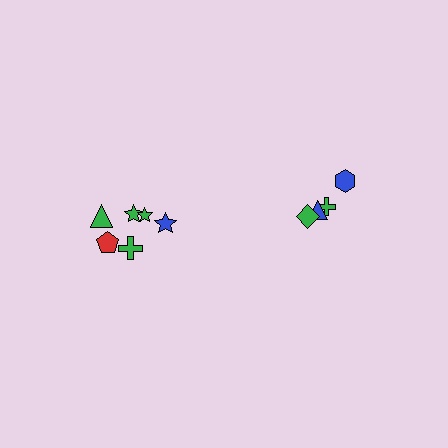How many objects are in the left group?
There are 6 objects.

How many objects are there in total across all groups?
There are 10 objects.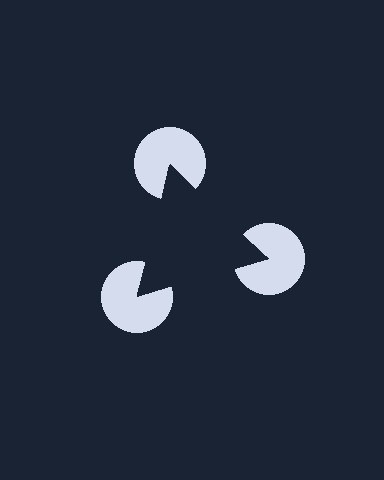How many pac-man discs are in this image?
There are 3 — one at each vertex of the illusory triangle.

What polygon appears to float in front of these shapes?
An illusory triangle — its edges are inferred from the aligned wedge cuts in the pac-man discs, not physically drawn.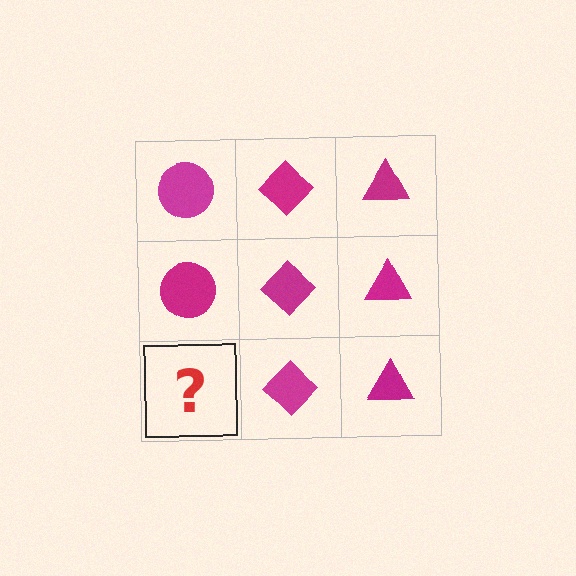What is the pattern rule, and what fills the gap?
The rule is that each column has a consistent shape. The gap should be filled with a magenta circle.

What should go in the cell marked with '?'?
The missing cell should contain a magenta circle.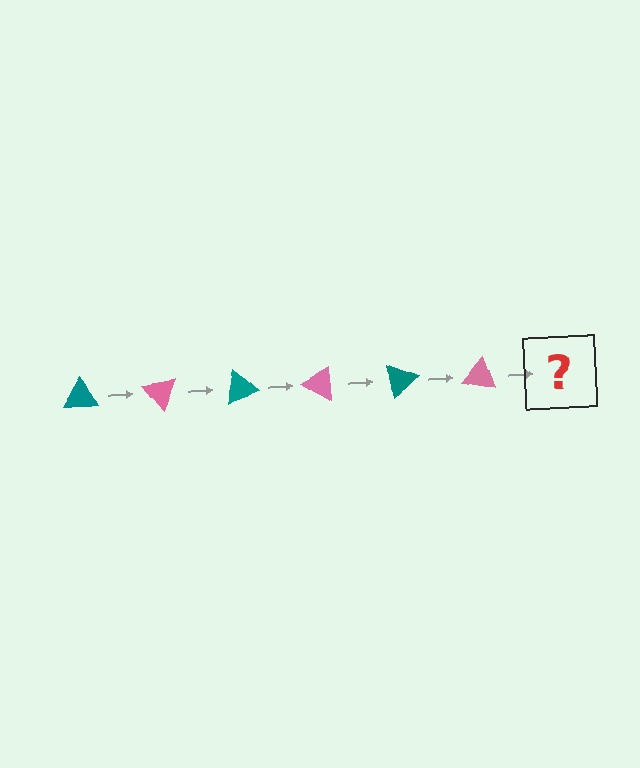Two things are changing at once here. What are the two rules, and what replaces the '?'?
The two rules are that it rotates 50 degrees each step and the color cycles through teal and pink. The '?' should be a teal triangle, rotated 300 degrees from the start.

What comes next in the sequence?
The next element should be a teal triangle, rotated 300 degrees from the start.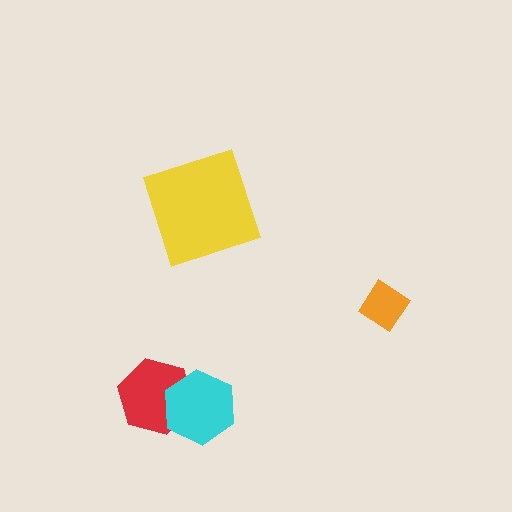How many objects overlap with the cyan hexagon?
1 object overlaps with the cyan hexagon.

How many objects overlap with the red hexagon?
1 object overlaps with the red hexagon.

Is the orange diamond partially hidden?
No, no other shape covers it.